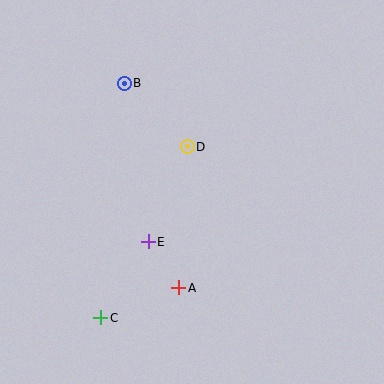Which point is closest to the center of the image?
Point D at (187, 147) is closest to the center.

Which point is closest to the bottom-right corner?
Point A is closest to the bottom-right corner.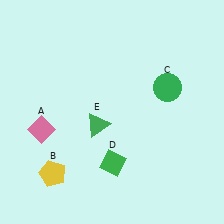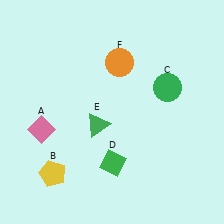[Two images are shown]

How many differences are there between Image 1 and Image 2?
There is 1 difference between the two images.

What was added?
An orange circle (F) was added in Image 2.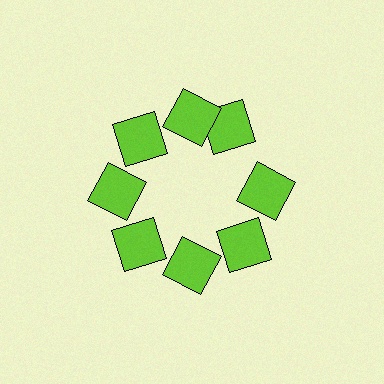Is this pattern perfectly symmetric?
No. The 8 lime squares are arranged in a ring, but one element near the 2 o'clock position is rotated out of alignment along the ring, breaking the 8-fold rotational symmetry.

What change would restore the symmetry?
The symmetry would be restored by rotating it back into even spacing with its neighbors so that all 8 squares sit at equal angles and equal distance from the center.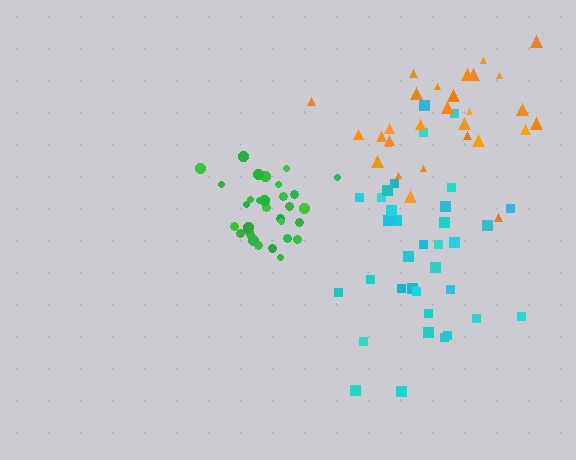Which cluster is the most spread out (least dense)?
Cyan.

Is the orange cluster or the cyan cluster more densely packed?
Orange.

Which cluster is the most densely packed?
Green.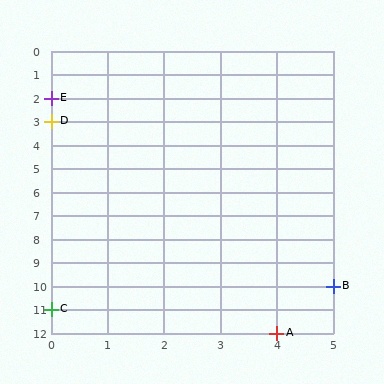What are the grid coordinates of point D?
Point D is at grid coordinates (0, 3).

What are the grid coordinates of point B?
Point B is at grid coordinates (5, 10).